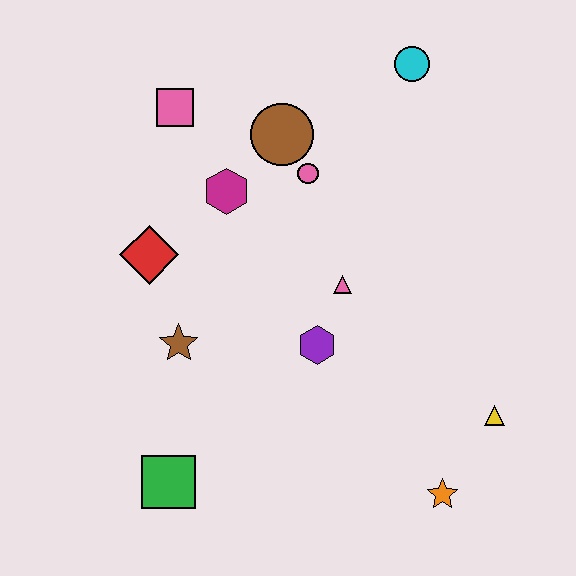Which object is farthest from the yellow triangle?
The pink square is farthest from the yellow triangle.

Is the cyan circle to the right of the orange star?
No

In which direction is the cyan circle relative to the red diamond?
The cyan circle is to the right of the red diamond.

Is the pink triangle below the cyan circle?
Yes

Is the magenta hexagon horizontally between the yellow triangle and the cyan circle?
No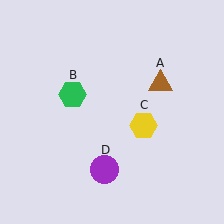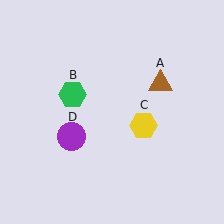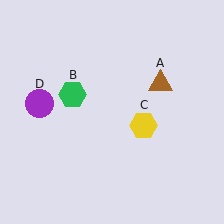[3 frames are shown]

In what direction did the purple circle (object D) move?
The purple circle (object D) moved up and to the left.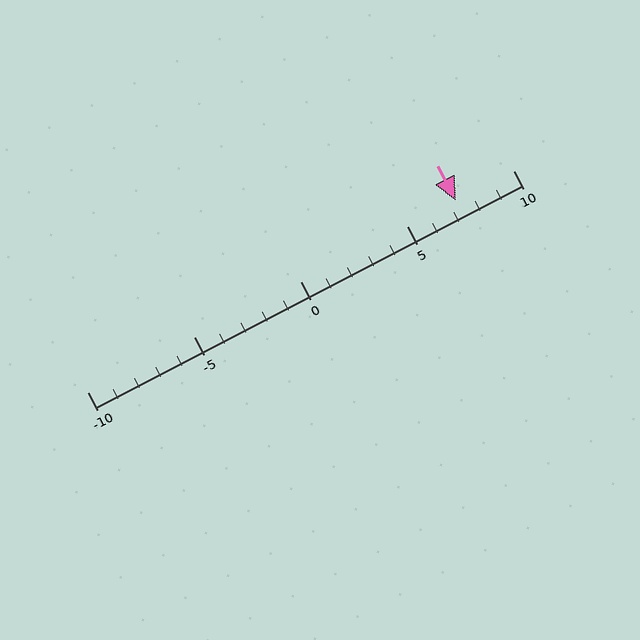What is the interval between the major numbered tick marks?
The major tick marks are spaced 5 units apart.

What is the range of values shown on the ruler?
The ruler shows values from -10 to 10.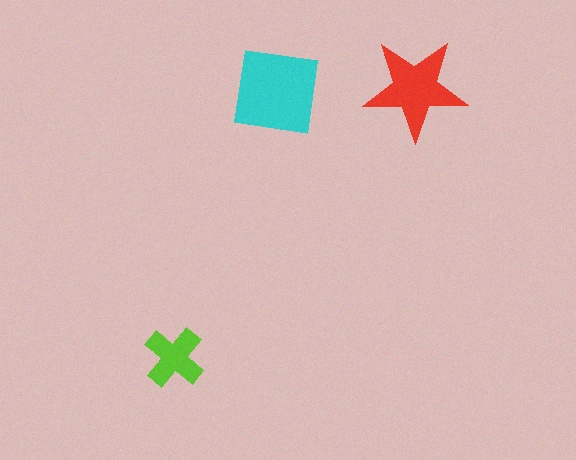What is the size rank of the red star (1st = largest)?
2nd.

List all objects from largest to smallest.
The cyan square, the red star, the lime cross.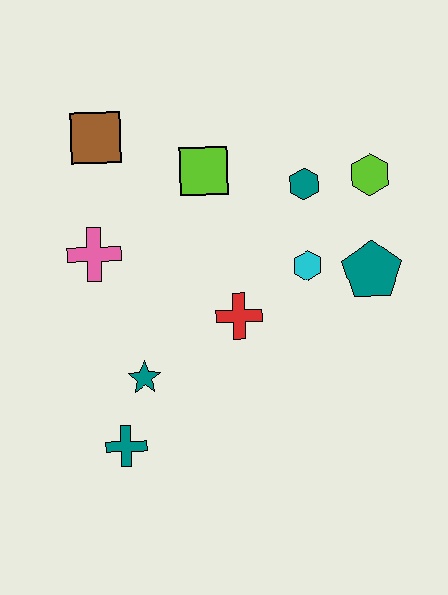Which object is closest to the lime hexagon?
The teal hexagon is closest to the lime hexagon.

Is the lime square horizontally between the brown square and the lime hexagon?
Yes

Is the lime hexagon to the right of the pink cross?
Yes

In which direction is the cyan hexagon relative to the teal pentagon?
The cyan hexagon is to the left of the teal pentagon.